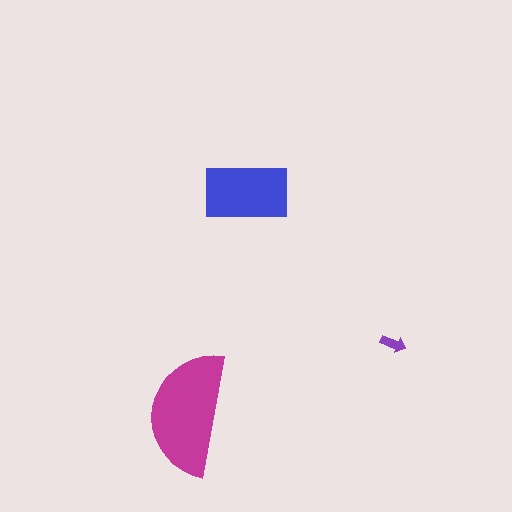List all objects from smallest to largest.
The purple arrow, the blue rectangle, the magenta semicircle.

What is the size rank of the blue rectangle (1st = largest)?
2nd.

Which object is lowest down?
The magenta semicircle is bottommost.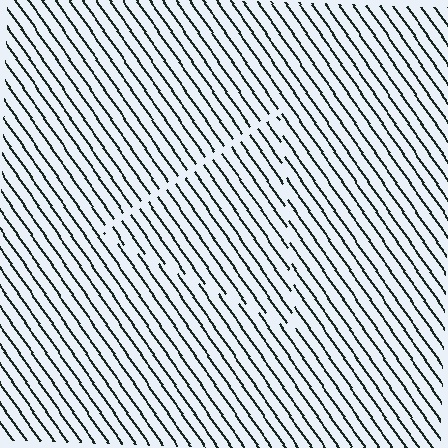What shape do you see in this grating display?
An illusory triangle. The interior of the shape contains the same grating, shifted by half a period — the contour is defined by the phase discontinuity where line-ends from the inner and outer gratings abut.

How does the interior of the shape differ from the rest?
The interior of the shape contains the same grating, shifted by half a period — the contour is defined by the phase discontinuity where line-ends from the inner and outer gratings abut.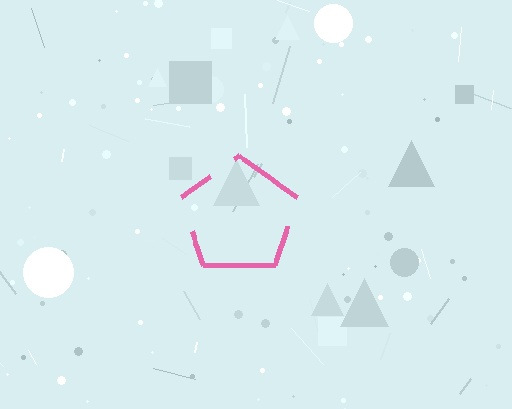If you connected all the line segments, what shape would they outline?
They would outline a pentagon.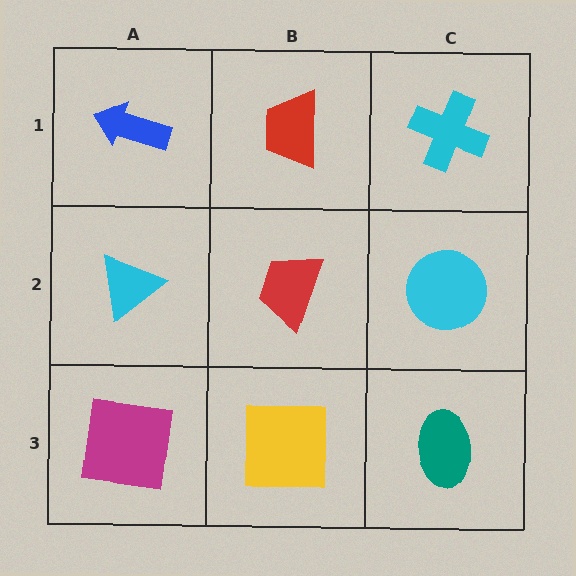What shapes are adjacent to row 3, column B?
A red trapezoid (row 2, column B), a magenta square (row 3, column A), a teal ellipse (row 3, column C).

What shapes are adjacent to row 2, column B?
A red trapezoid (row 1, column B), a yellow square (row 3, column B), a cyan triangle (row 2, column A), a cyan circle (row 2, column C).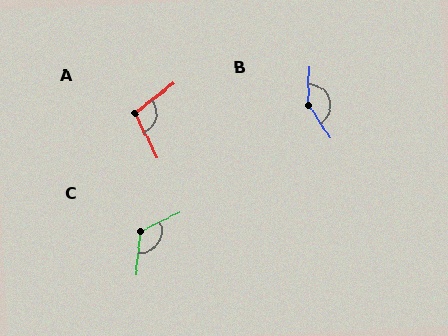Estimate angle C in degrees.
Approximately 122 degrees.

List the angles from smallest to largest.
A (100°), C (122°), B (145°).